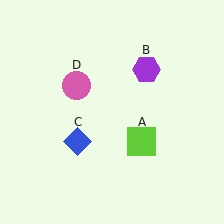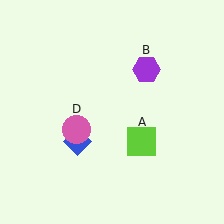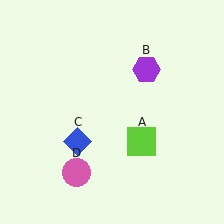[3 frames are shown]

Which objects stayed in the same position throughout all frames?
Lime square (object A) and purple hexagon (object B) and blue diamond (object C) remained stationary.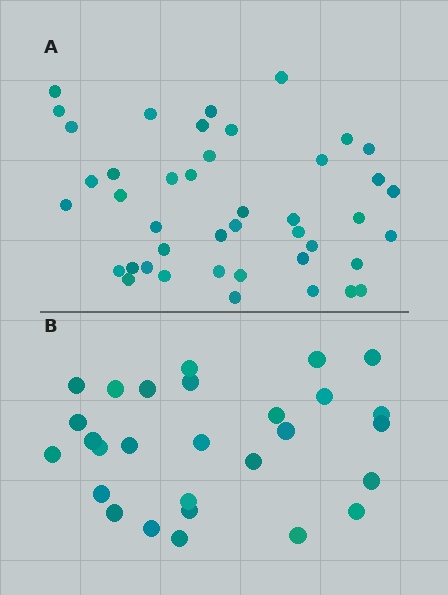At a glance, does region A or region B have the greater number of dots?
Region A (the top region) has more dots.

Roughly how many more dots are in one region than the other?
Region A has approximately 15 more dots than region B.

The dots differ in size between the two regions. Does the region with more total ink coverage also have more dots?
No. Region B has more total ink coverage because its dots are larger, but region A actually contains more individual dots. Total area can be misleading — the number of items is what matters here.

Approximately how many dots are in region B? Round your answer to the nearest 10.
About 30 dots. (The exact count is 28, which rounds to 30.)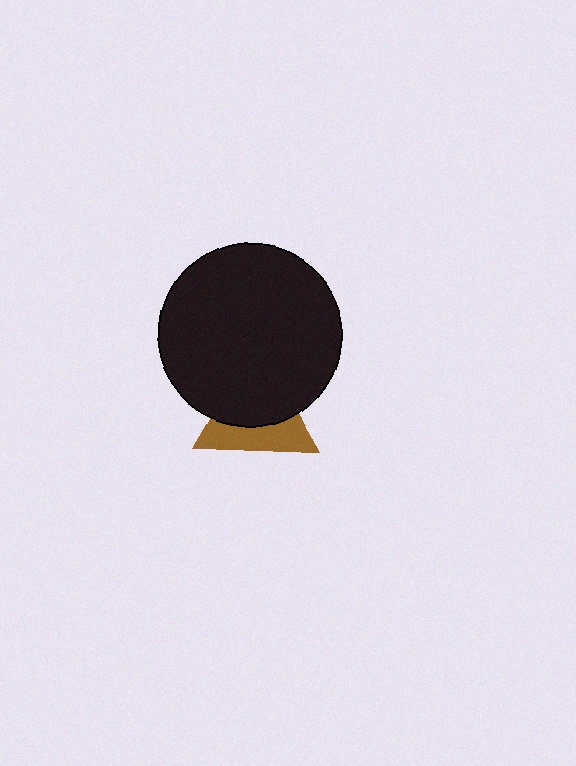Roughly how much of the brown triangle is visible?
A small part of it is visible (roughly 43%).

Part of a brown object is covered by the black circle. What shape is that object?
It is a triangle.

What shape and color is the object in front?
The object in front is a black circle.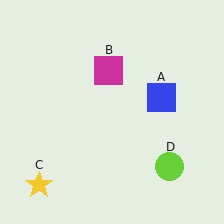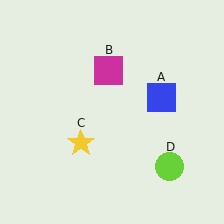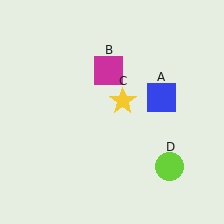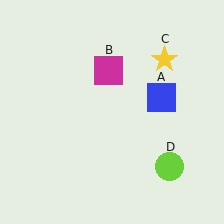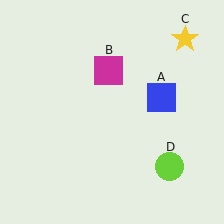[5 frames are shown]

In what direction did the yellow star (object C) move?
The yellow star (object C) moved up and to the right.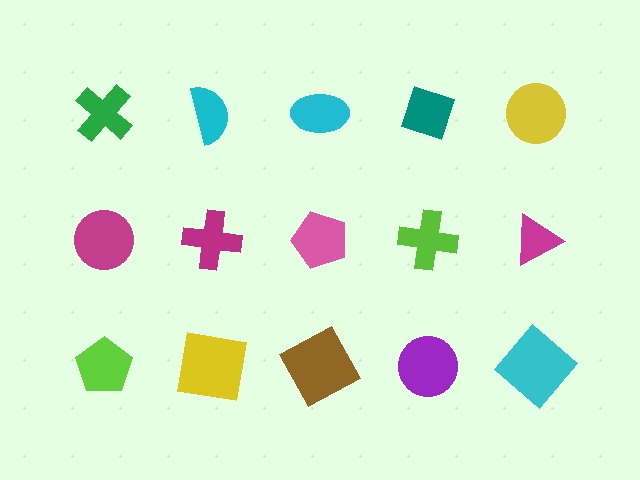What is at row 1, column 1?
A green cross.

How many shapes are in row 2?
5 shapes.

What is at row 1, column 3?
A cyan ellipse.